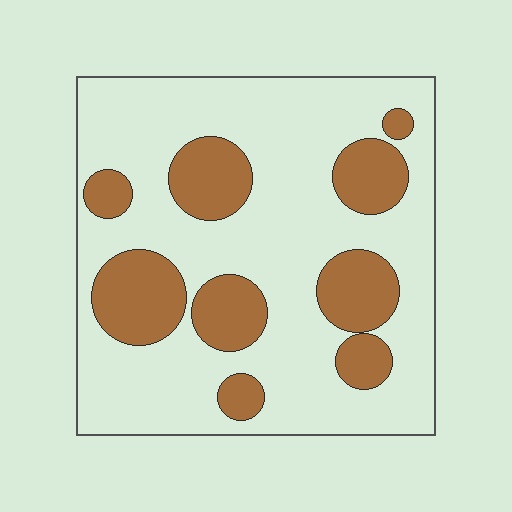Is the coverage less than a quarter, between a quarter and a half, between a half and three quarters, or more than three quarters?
Between a quarter and a half.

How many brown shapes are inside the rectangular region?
9.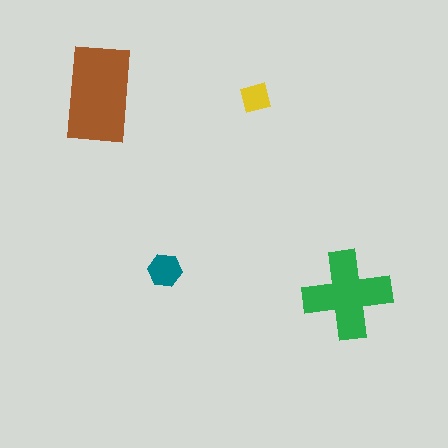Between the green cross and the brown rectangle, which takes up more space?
The brown rectangle.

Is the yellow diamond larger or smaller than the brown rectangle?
Smaller.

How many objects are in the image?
There are 4 objects in the image.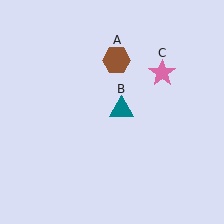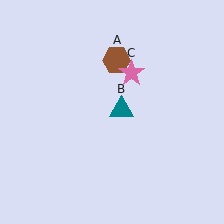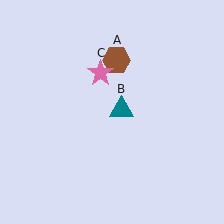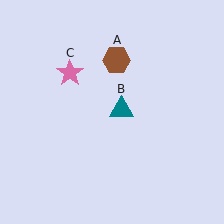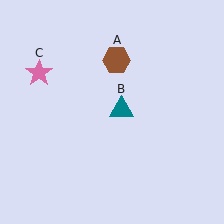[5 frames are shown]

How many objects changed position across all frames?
1 object changed position: pink star (object C).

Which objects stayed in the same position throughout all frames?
Brown hexagon (object A) and teal triangle (object B) remained stationary.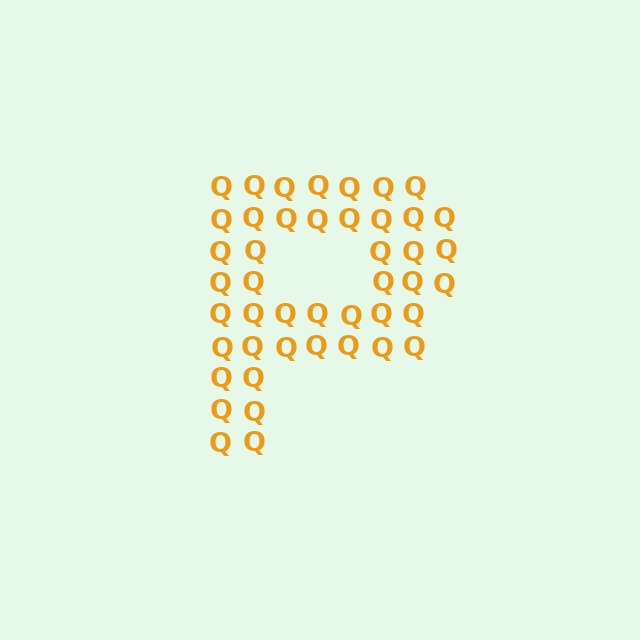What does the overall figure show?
The overall figure shows the letter P.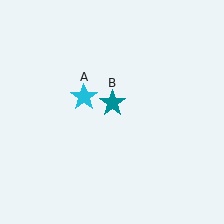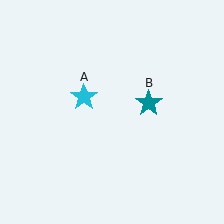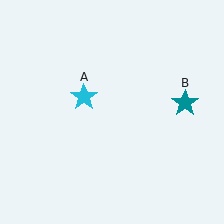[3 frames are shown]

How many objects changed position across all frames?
1 object changed position: teal star (object B).